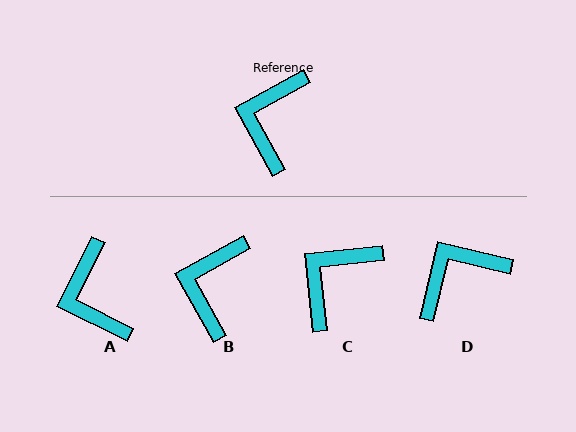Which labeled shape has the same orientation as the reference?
B.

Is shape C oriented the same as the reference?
No, it is off by about 23 degrees.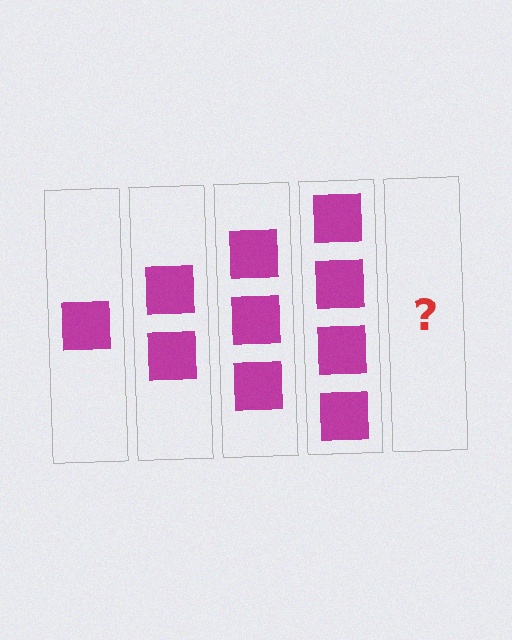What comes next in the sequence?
The next element should be 5 squares.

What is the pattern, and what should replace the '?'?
The pattern is that each step adds one more square. The '?' should be 5 squares.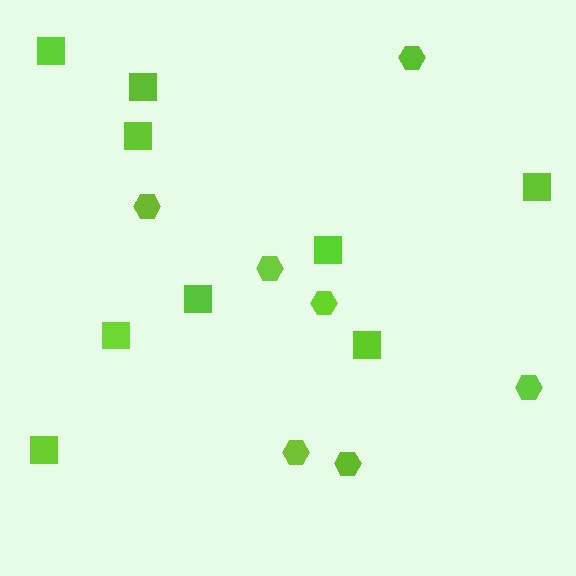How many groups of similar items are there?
There are 2 groups: one group of squares (9) and one group of hexagons (7).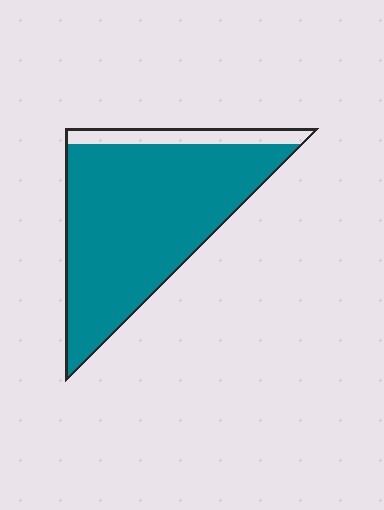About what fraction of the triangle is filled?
About seven eighths (7/8).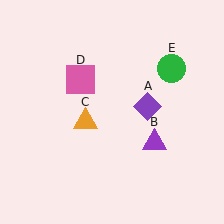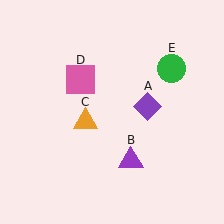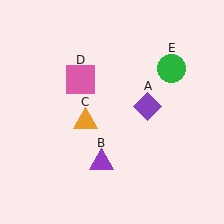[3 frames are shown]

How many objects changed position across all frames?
1 object changed position: purple triangle (object B).